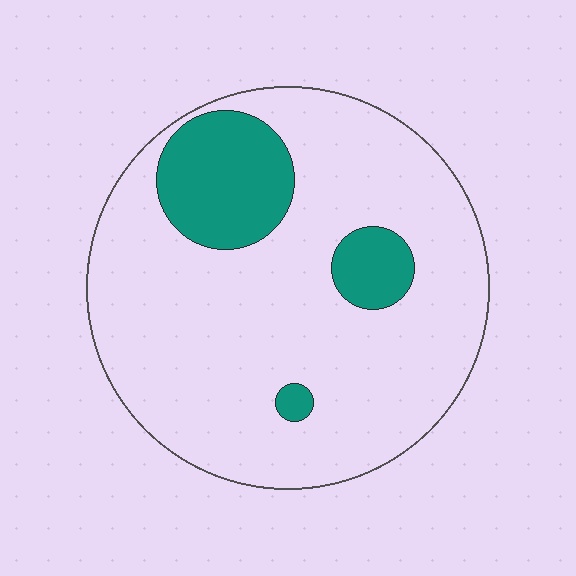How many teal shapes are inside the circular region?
3.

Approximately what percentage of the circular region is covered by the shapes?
Approximately 15%.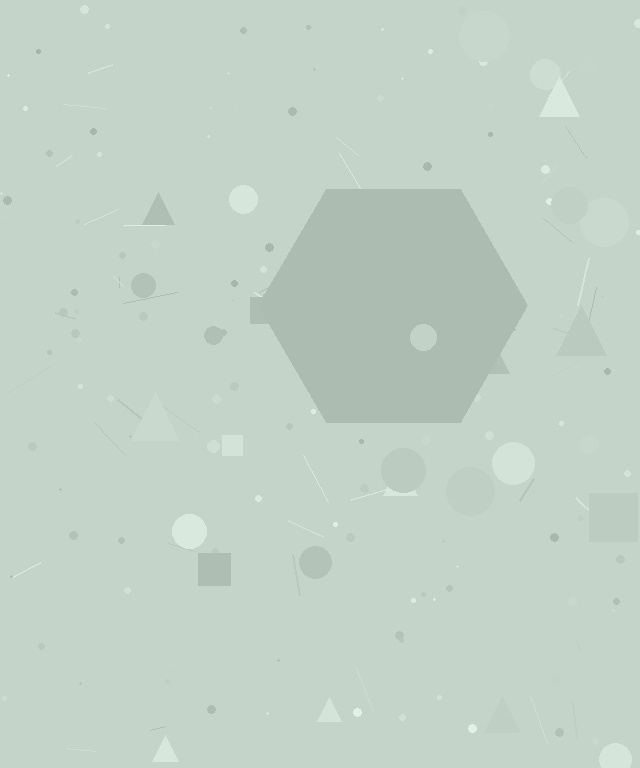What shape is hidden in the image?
A hexagon is hidden in the image.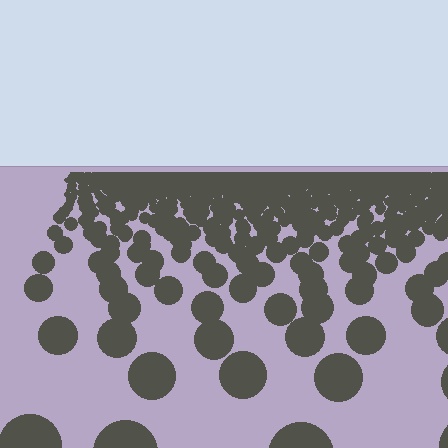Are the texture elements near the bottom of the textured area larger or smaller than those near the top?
Larger. Near the bottom, elements are closer to the viewer and appear at a bigger on-screen size.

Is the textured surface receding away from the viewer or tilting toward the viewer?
The surface is receding away from the viewer. Texture elements get smaller and denser toward the top.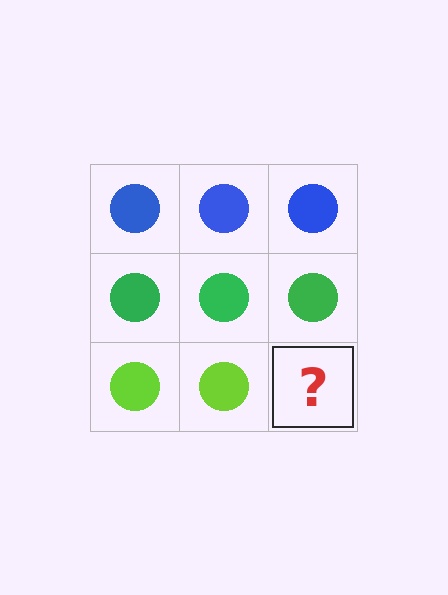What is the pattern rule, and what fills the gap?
The rule is that each row has a consistent color. The gap should be filled with a lime circle.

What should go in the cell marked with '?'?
The missing cell should contain a lime circle.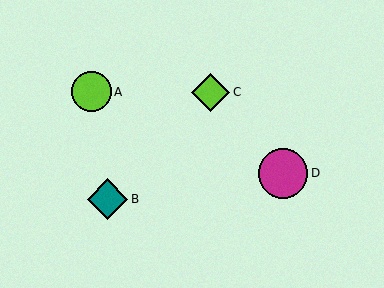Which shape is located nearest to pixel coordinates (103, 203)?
The teal diamond (labeled B) at (107, 199) is nearest to that location.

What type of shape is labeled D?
Shape D is a magenta circle.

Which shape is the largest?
The magenta circle (labeled D) is the largest.